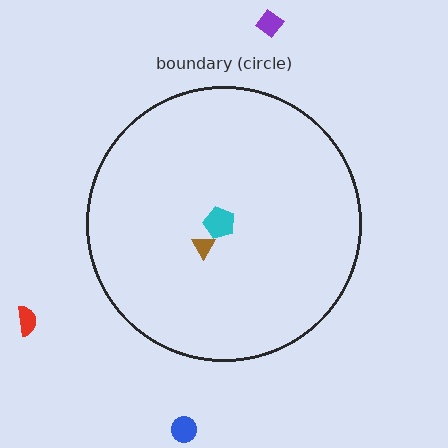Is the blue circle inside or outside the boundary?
Outside.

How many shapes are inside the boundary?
2 inside, 3 outside.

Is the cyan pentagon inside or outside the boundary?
Inside.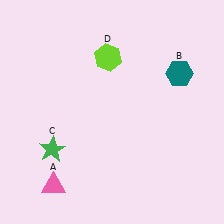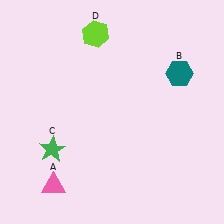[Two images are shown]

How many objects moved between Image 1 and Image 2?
1 object moved between the two images.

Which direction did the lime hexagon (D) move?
The lime hexagon (D) moved up.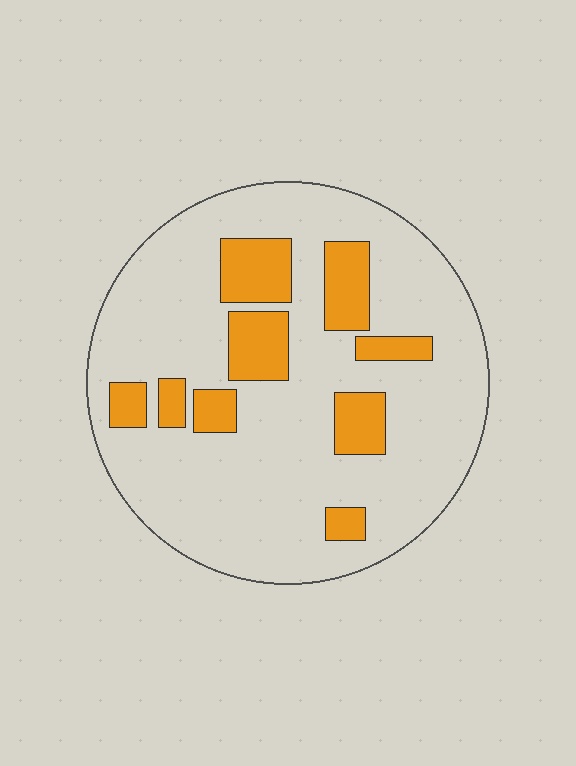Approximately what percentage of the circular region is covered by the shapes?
Approximately 20%.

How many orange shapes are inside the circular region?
9.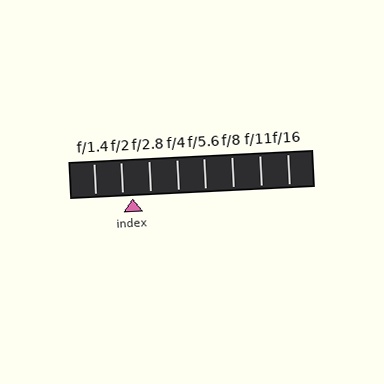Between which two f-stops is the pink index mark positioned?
The index mark is between f/2 and f/2.8.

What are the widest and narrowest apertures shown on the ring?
The widest aperture shown is f/1.4 and the narrowest is f/16.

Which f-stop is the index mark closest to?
The index mark is closest to f/2.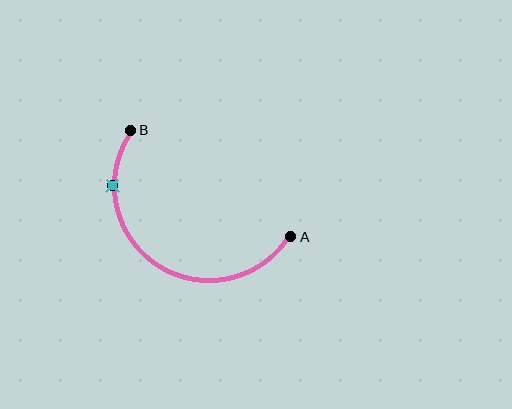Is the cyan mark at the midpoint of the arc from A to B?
No. The cyan mark lies on the arc but is closer to endpoint B. The arc midpoint would be at the point on the curve equidistant along the arc from both A and B.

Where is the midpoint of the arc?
The arc midpoint is the point on the curve farthest from the straight line joining A and B. It sits below that line.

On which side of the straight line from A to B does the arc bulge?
The arc bulges below the straight line connecting A and B.